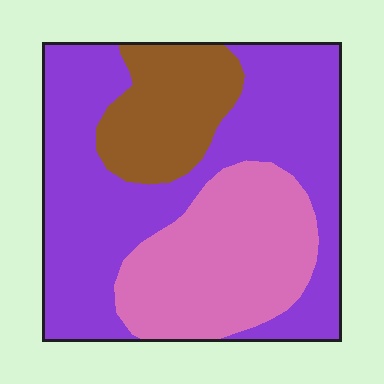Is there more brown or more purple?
Purple.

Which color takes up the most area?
Purple, at roughly 55%.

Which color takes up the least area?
Brown, at roughly 15%.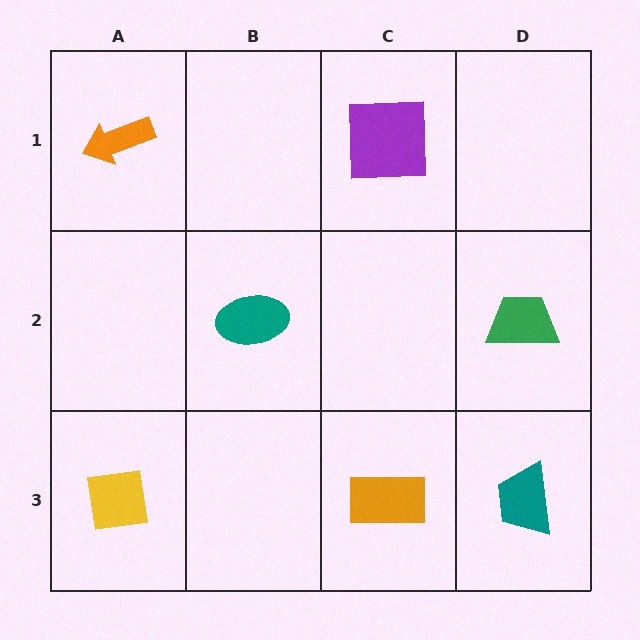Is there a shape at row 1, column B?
No, that cell is empty.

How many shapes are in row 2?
2 shapes.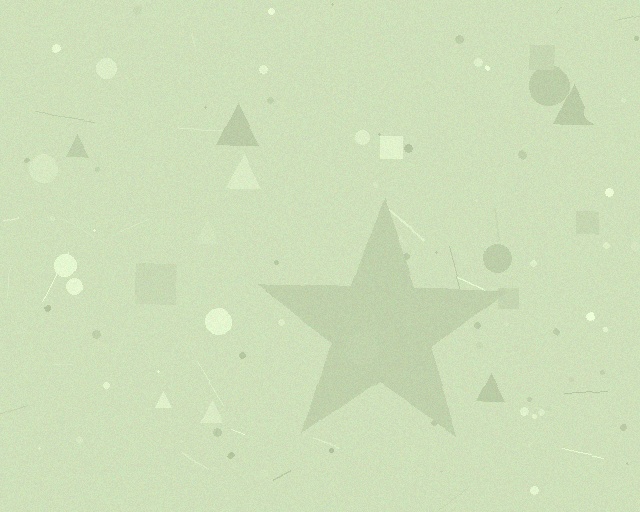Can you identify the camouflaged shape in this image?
The camouflaged shape is a star.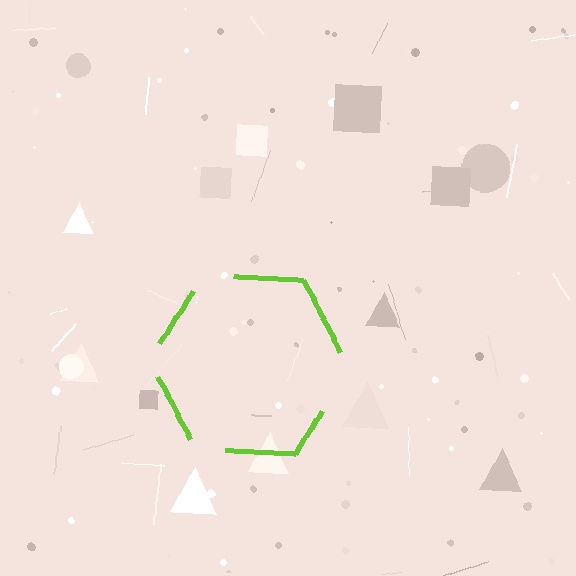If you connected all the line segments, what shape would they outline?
They would outline a hexagon.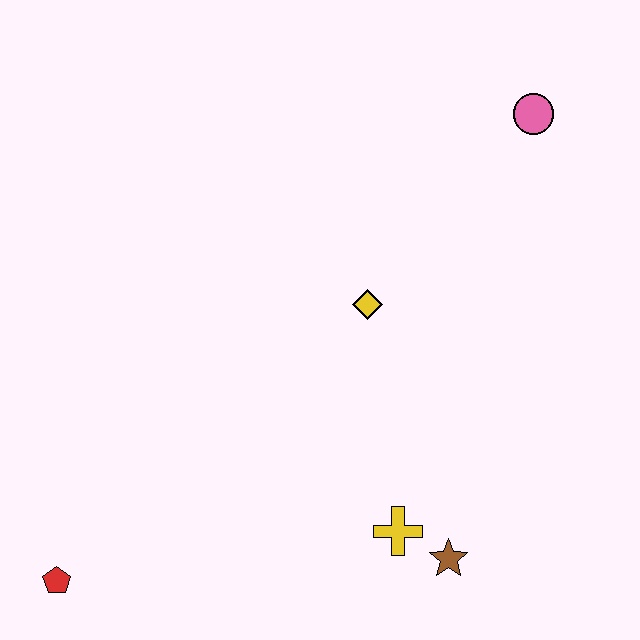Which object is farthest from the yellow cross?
The pink circle is farthest from the yellow cross.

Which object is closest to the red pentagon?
The yellow cross is closest to the red pentagon.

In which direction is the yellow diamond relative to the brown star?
The yellow diamond is above the brown star.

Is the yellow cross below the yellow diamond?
Yes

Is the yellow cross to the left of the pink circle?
Yes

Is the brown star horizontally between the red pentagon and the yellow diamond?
No